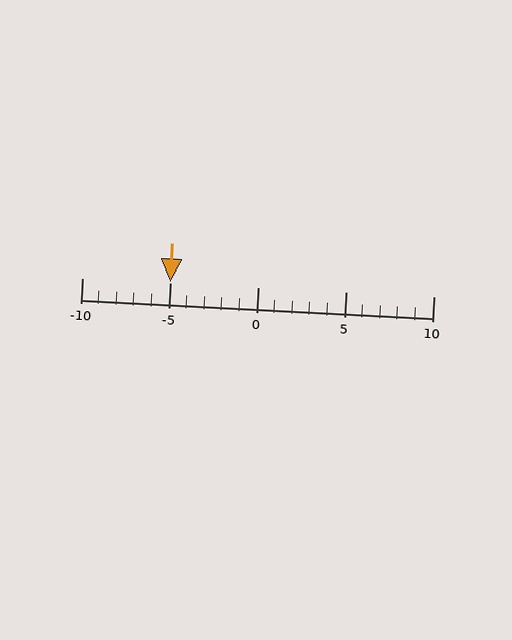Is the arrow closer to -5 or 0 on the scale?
The arrow is closer to -5.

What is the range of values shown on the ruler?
The ruler shows values from -10 to 10.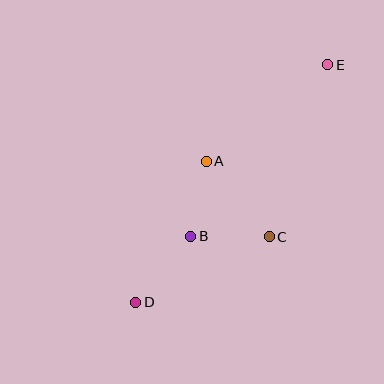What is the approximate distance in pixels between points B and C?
The distance between B and C is approximately 78 pixels.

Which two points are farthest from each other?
Points D and E are farthest from each other.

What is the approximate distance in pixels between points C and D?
The distance between C and D is approximately 148 pixels.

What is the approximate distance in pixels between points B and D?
The distance between B and D is approximately 86 pixels.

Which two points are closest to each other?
Points A and B are closest to each other.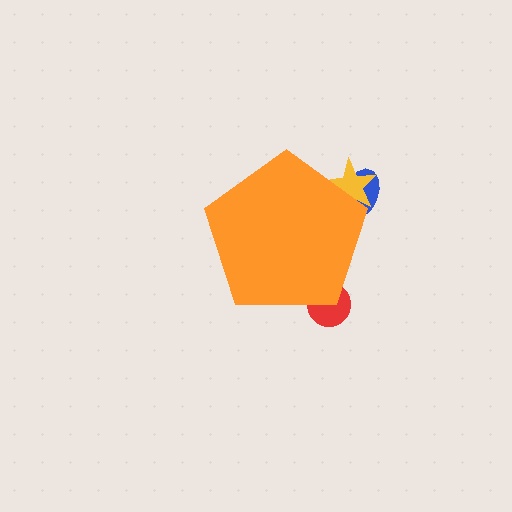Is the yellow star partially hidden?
Yes, the yellow star is partially hidden behind the orange pentagon.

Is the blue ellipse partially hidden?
Yes, the blue ellipse is partially hidden behind the orange pentagon.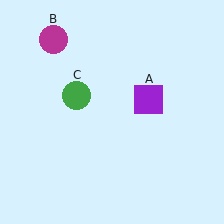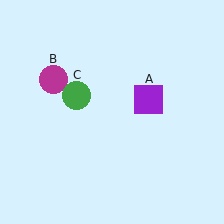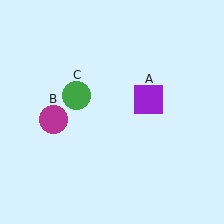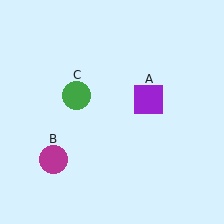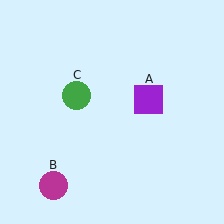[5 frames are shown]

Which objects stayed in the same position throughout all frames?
Purple square (object A) and green circle (object C) remained stationary.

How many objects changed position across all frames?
1 object changed position: magenta circle (object B).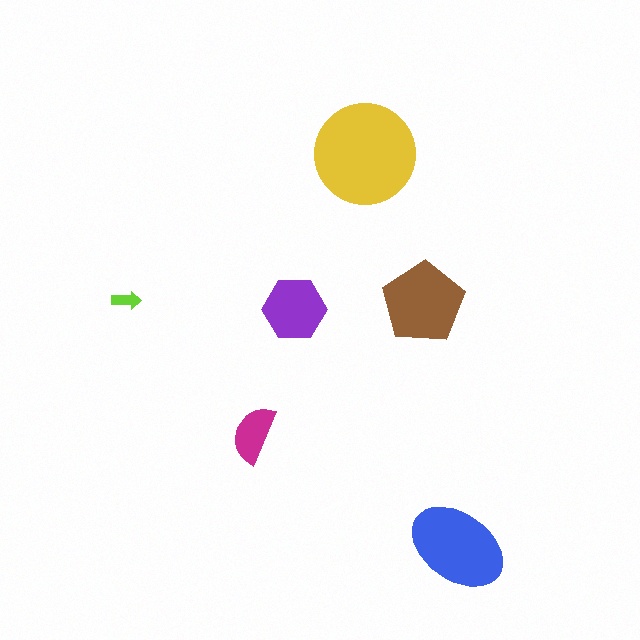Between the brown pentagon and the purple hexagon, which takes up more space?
The brown pentagon.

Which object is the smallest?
The lime arrow.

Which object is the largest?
The yellow circle.